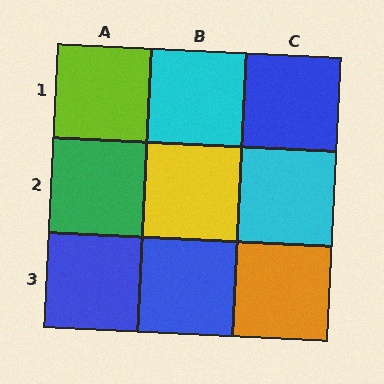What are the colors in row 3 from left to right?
Blue, blue, orange.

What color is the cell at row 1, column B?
Cyan.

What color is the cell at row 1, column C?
Blue.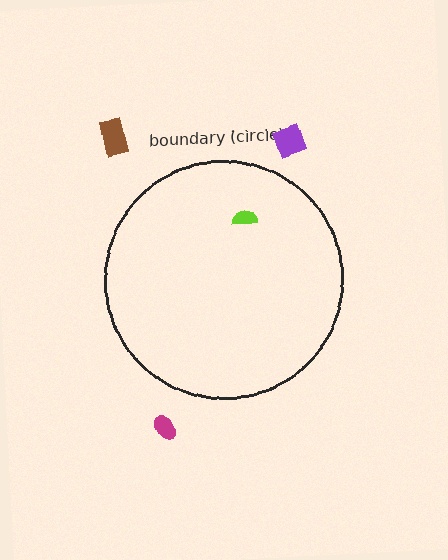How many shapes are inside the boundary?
1 inside, 3 outside.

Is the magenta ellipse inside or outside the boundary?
Outside.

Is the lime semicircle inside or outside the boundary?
Inside.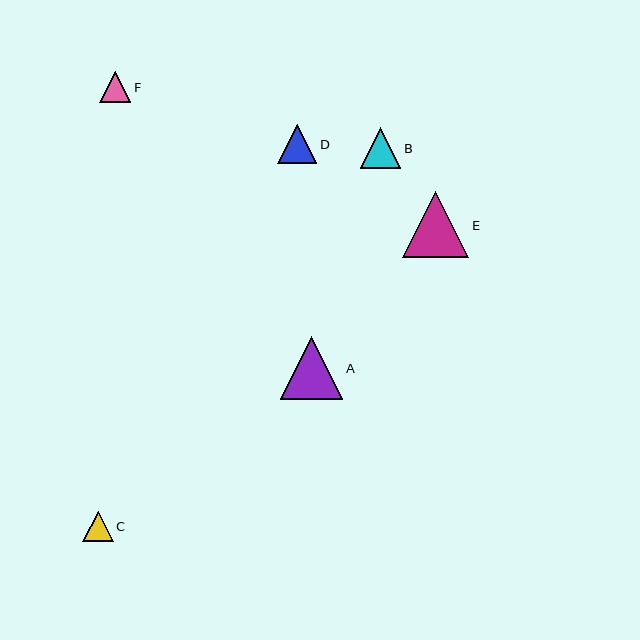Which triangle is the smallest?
Triangle C is the smallest with a size of approximately 30 pixels.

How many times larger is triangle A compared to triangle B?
Triangle A is approximately 1.5 times the size of triangle B.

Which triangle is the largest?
Triangle E is the largest with a size of approximately 66 pixels.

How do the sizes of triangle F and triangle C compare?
Triangle F and triangle C are approximately the same size.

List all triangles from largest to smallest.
From largest to smallest: E, A, B, D, F, C.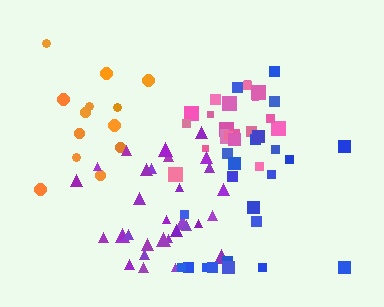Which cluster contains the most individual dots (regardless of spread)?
Purple (31).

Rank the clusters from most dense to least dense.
pink, purple, orange, blue.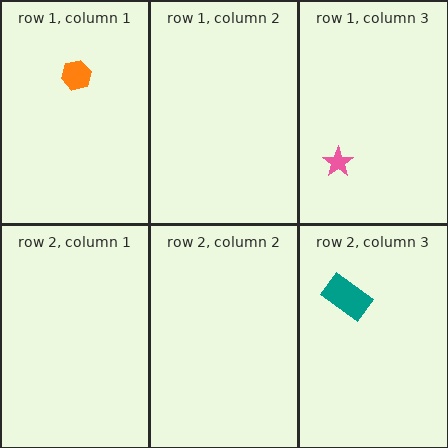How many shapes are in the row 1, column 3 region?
1.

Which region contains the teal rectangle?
The row 2, column 3 region.